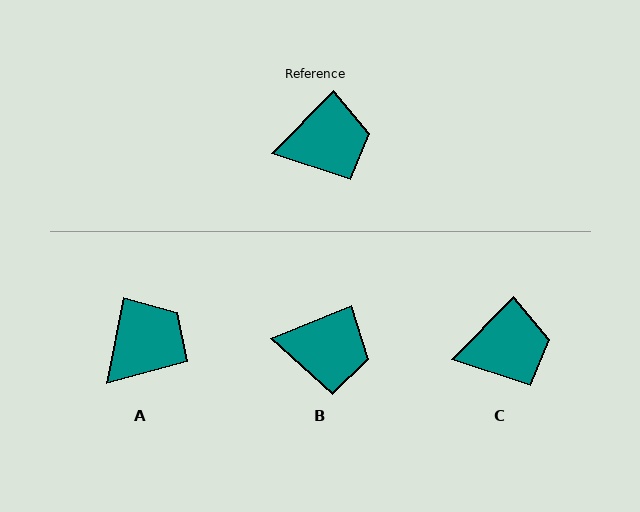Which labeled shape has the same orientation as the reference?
C.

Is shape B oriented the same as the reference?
No, it is off by about 23 degrees.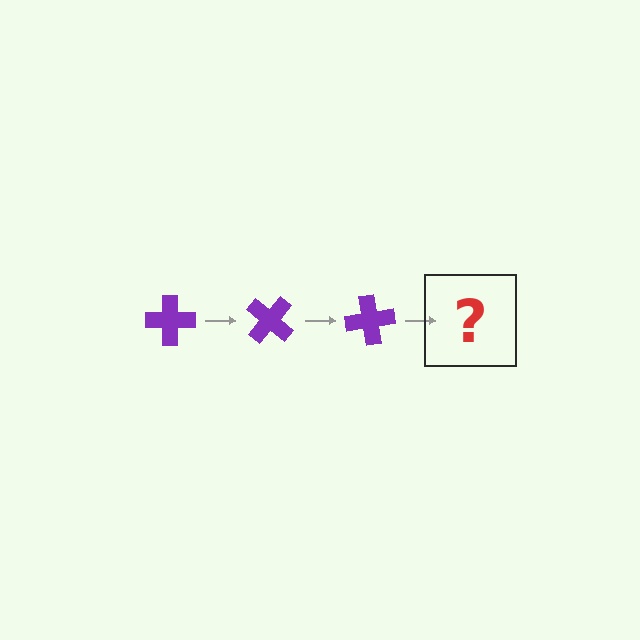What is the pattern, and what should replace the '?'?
The pattern is that the cross rotates 40 degrees each step. The '?' should be a purple cross rotated 120 degrees.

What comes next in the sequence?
The next element should be a purple cross rotated 120 degrees.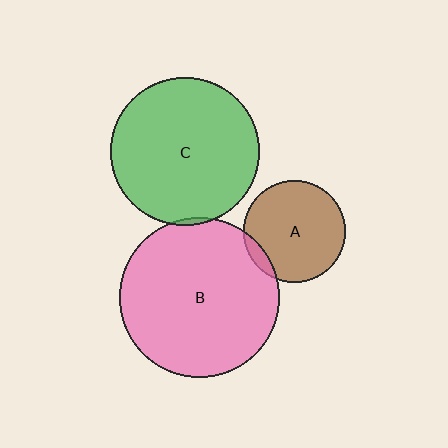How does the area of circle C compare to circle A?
Approximately 2.1 times.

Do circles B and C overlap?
Yes.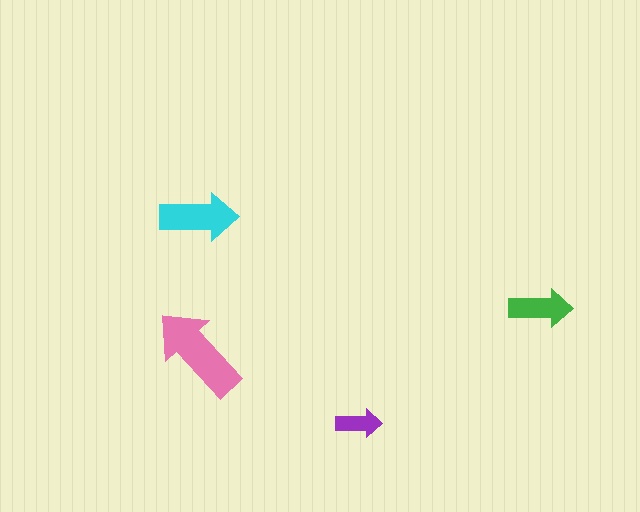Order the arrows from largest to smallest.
the pink one, the cyan one, the green one, the purple one.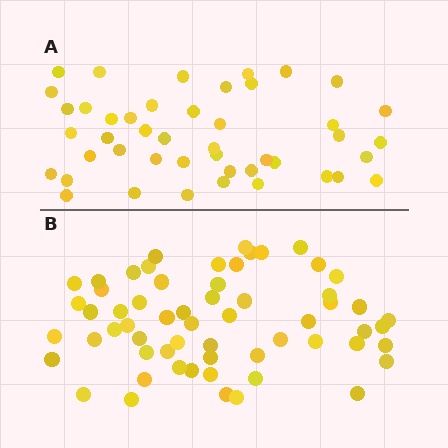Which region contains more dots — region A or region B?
Region B (the bottom region) has more dots.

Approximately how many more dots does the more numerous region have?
Region B has approximately 15 more dots than region A.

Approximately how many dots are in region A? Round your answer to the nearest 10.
About 40 dots. (The exact count is 45, which rounds to 40.)